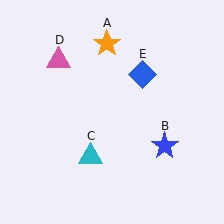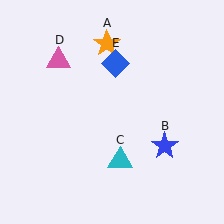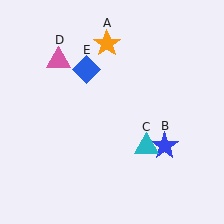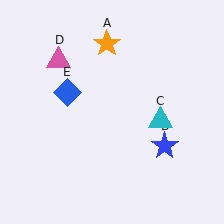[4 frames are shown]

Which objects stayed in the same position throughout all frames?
Orange star (object A) and blue star (object B) and pink triangle (object D) remained stationary.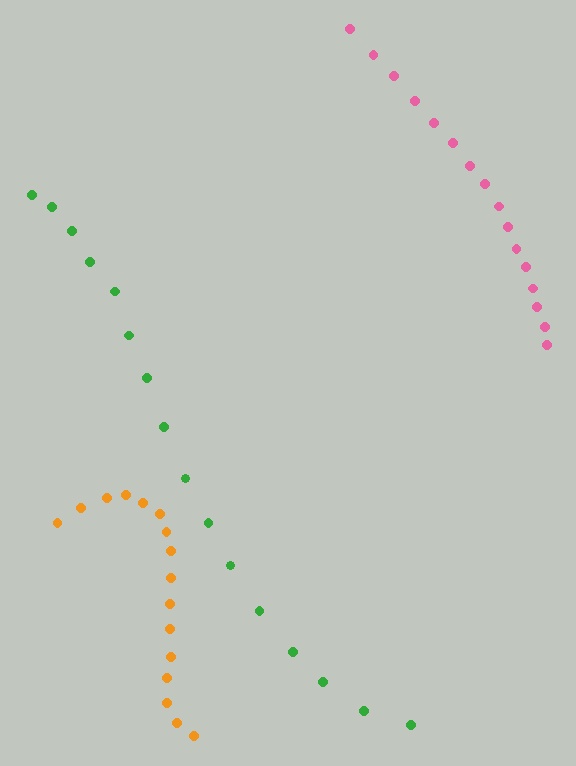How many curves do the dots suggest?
There are 3 distinct paths.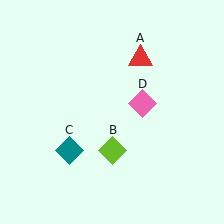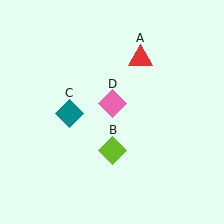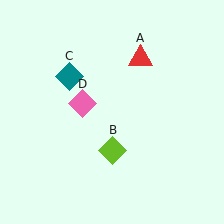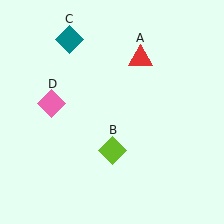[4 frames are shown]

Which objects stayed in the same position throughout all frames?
Red triangle (object A) and lime diamond (object B) remained stationary.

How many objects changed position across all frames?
2 objects changed position: teal diamond (object C), pink diamond (object D).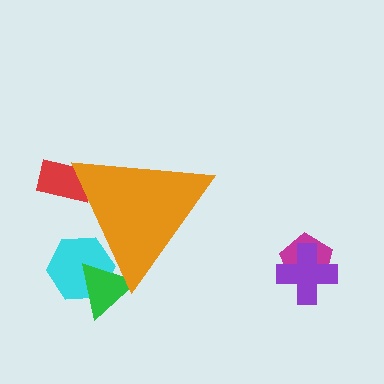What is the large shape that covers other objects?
An orange triangle.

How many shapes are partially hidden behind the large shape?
3 shapes are partially hidden.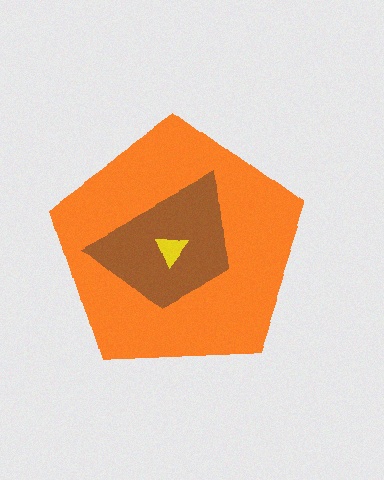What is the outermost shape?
The orange pentagon.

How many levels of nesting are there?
3.